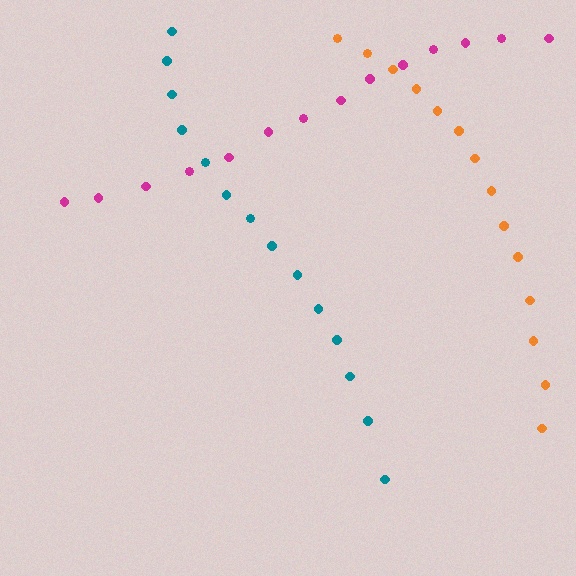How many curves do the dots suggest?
There are 3 distinct paths.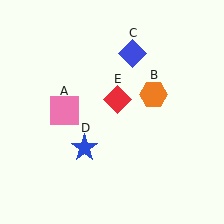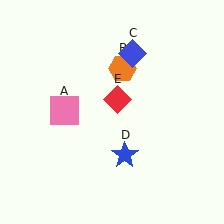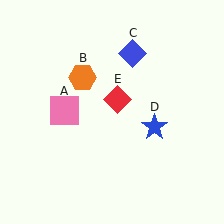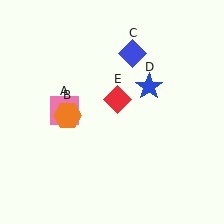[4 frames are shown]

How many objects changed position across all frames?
2 objects changed position: orange hexagon (object B), blue star (object D).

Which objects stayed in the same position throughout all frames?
Pink square (object A) and blue diamond (object C) and red diamond (object E) remained stationary.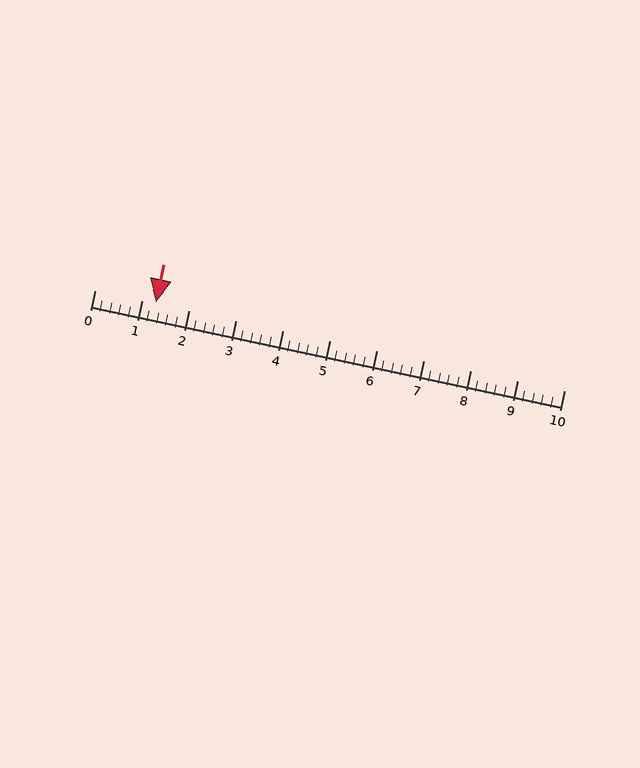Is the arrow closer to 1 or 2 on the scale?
The arrow is closer to 1.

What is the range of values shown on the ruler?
The ruler shows values from 0 to 10.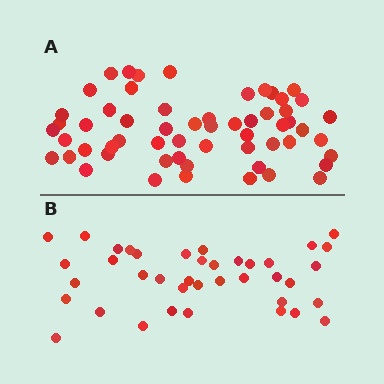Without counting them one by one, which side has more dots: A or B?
Region A (the top region) has more dots.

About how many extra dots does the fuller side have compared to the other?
Region A has approximately 20 more dots than region B.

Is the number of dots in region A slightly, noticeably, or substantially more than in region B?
Region A has substantially more. The ratio is roughly 1.5 to 1.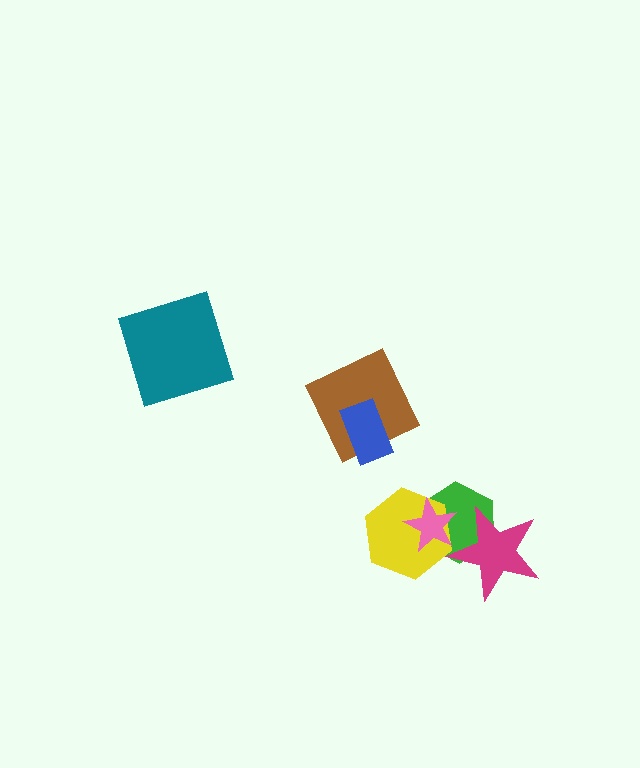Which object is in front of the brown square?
The blue rectangle is in front of the brown square.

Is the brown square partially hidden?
Yes, it is partially covered by another shape.